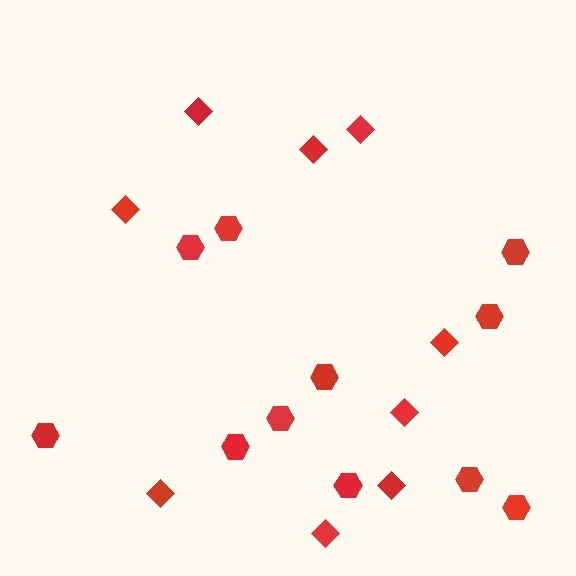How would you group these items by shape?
There are 2 groups: one group of hexagons (11) and one group of diamonds (9).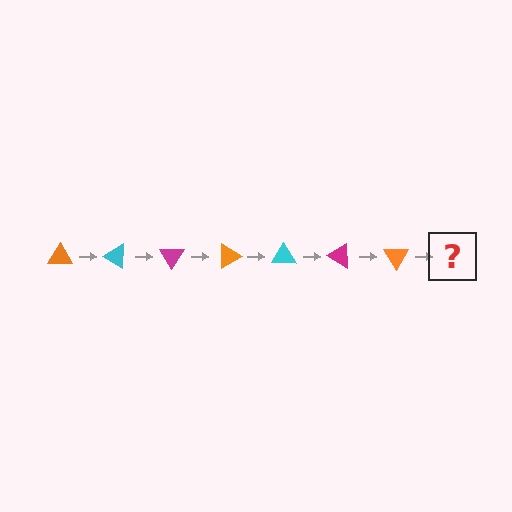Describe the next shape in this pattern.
It should be a cyan triangle, rotated 210 degrees from the start.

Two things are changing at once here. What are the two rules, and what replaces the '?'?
The two rules are that it rotates 30 degrees each step and the color cycles through orange, cyan, and magenta. The '?' should be a cyan triangle, rotated 210 degrees from the start.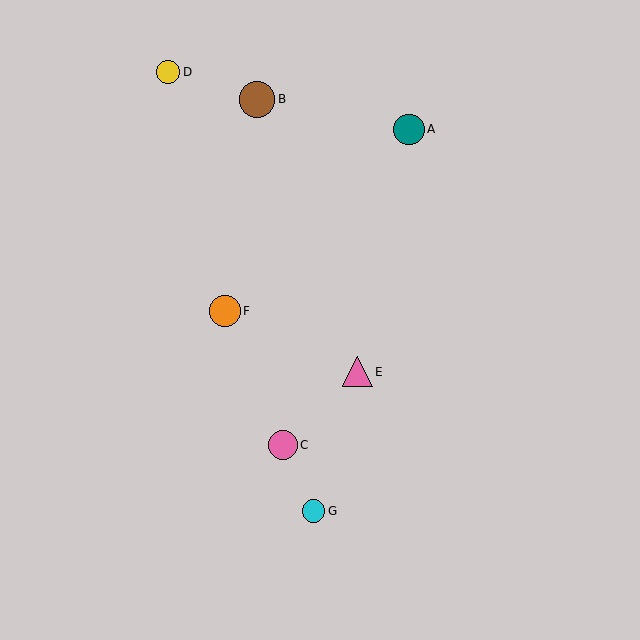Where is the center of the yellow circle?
The center of the yellow circle is at (168, 72).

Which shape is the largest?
The brown circle (labeled B) is the largest.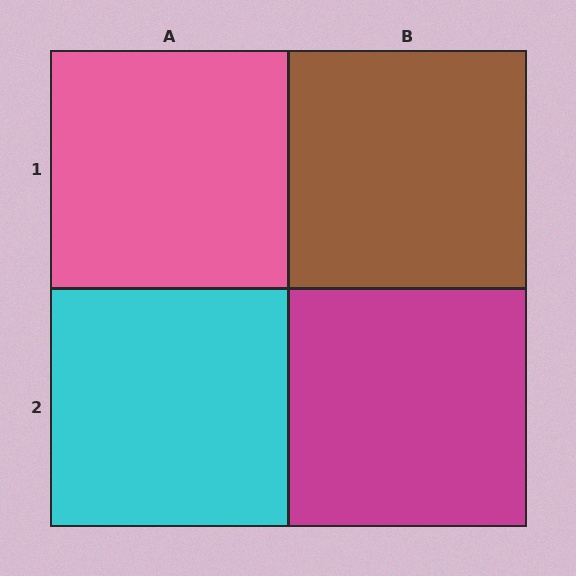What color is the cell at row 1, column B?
Brown.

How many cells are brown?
1 cell is brown.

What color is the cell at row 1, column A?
Pink.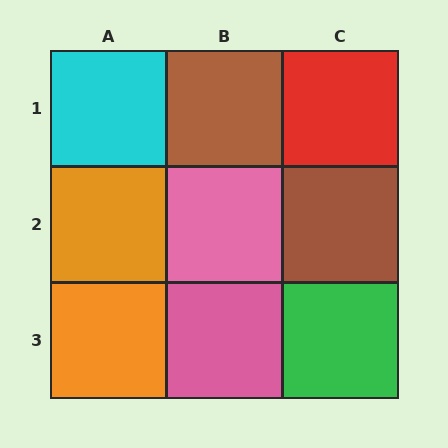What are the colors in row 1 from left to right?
Cyan, brown, red.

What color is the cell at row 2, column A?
Orange.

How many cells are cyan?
1 cell is cyan.